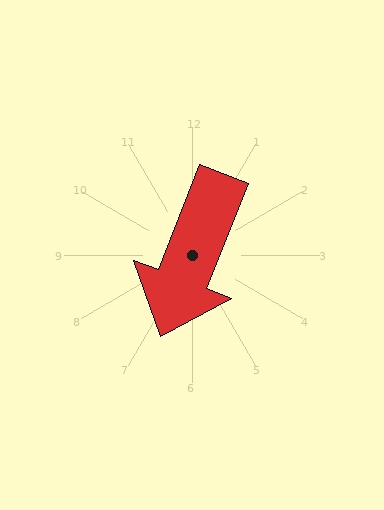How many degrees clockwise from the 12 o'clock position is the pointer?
Approximately 201 degrees.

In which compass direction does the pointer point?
South.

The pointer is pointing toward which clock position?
Roughly 7 o'clock.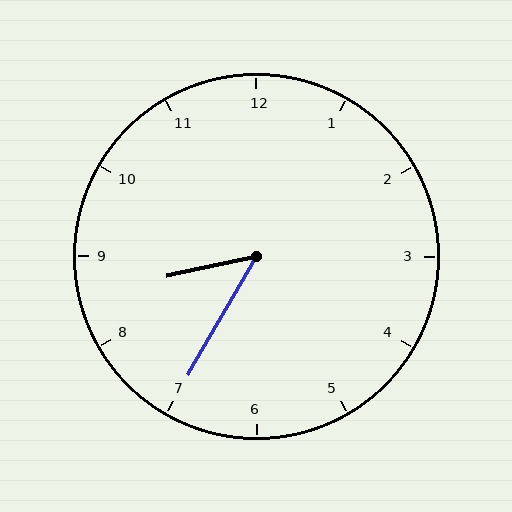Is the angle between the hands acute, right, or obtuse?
It is acute.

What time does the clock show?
8:35.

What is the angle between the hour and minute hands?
Approximately 48 degrees.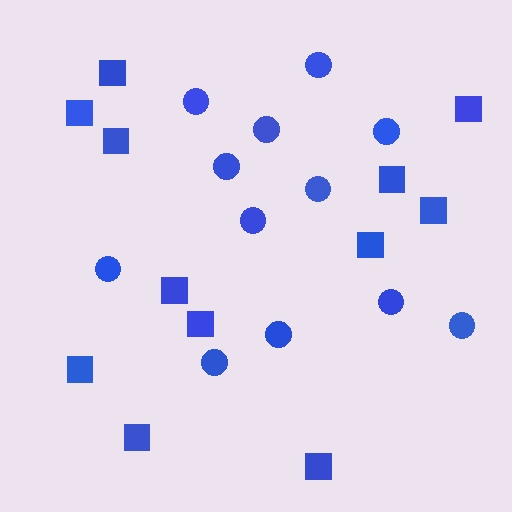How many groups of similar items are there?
There are 2 groups: one group of circles (12) and one group of squares (12).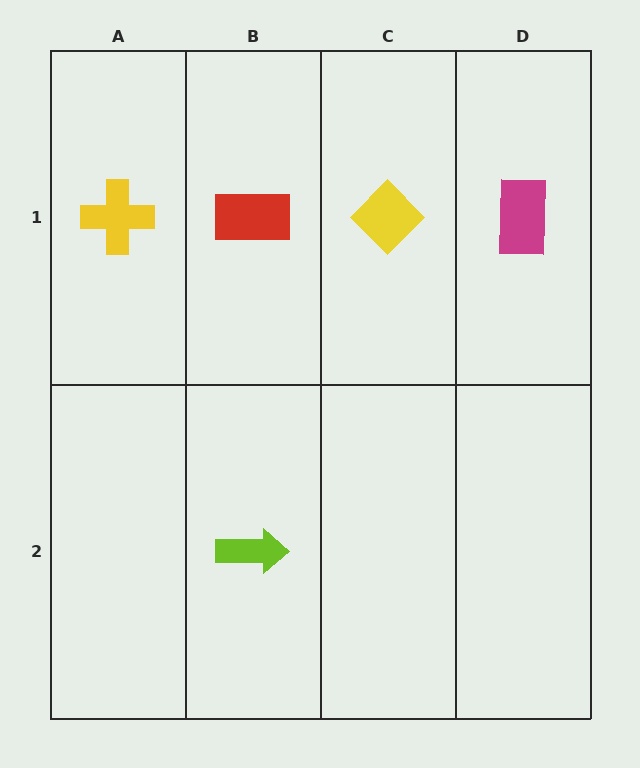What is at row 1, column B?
A red rectangle.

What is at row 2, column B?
A lime arrow.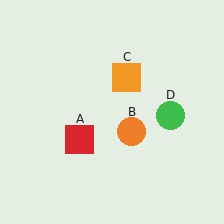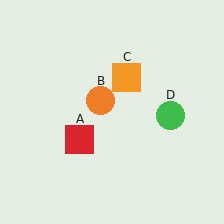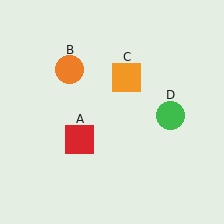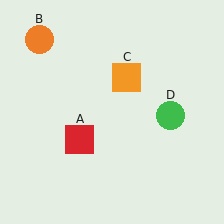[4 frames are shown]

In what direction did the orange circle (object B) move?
The orange circle (object B) moved up and to the left.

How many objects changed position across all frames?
1 object changed position: orange circle (object B).